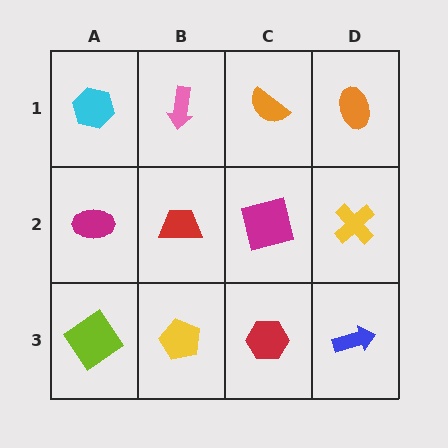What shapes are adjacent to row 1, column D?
A yellow cross (row 2, column D), an orange semicircle (row 1, column C).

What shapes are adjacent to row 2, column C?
An orange semicircle (row 1, column C), a red hexagon (row 3, column C), a red trapezoid (row 2, column B), a yellow cross (row 2, column D).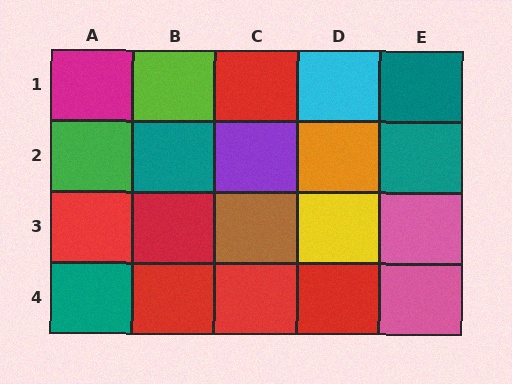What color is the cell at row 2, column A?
Green.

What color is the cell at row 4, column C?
Red.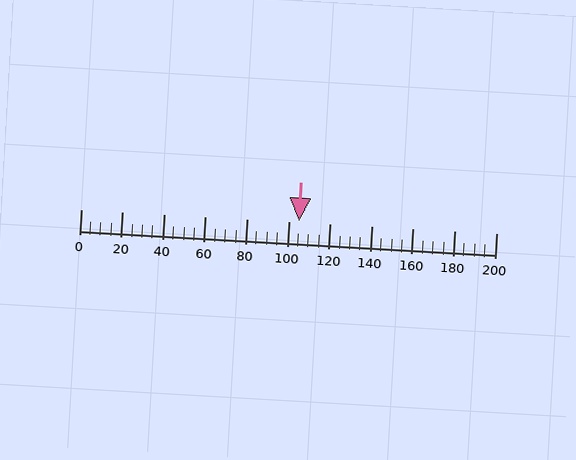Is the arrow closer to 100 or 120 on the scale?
The arrow is closer to 100.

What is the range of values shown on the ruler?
The ruler shows values from 0 to 200.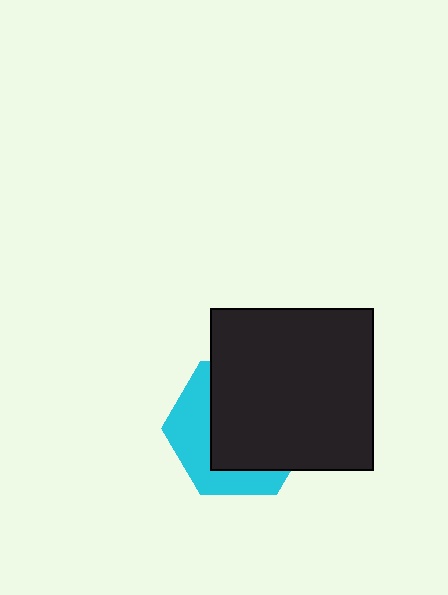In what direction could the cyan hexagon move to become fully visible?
The cyan hexagon could move toward the lower-left. That would shift it out from behind the black square entirely.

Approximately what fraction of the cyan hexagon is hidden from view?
Roughly 64% of the cyan hexagon is hidden behind the black square.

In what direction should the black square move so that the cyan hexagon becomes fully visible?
The black square should move toward the upper-right. That is the shortest direction to clear the overlap and leave the cyan hexagon fully visible.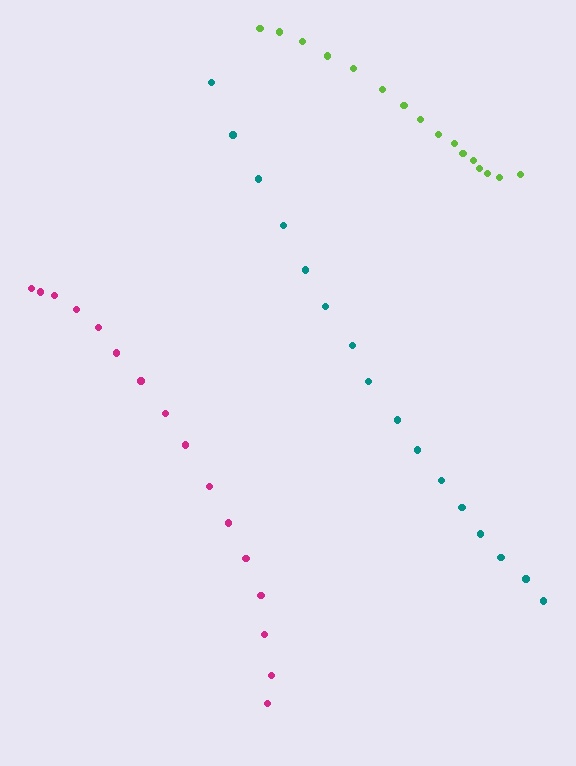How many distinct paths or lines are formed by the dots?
There are 3 distinct paths.